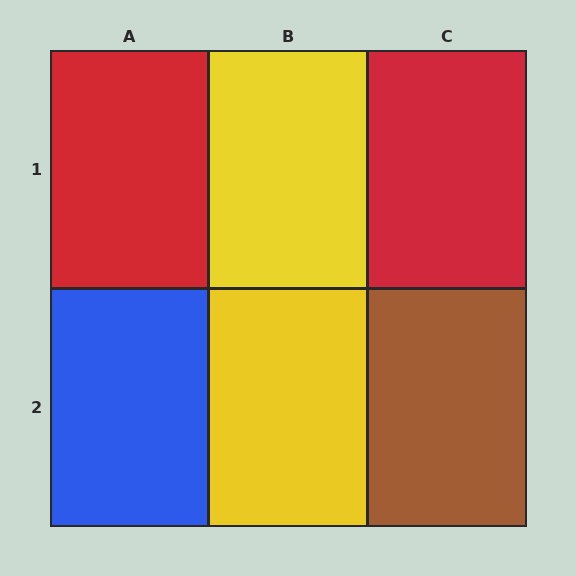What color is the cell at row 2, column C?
Brown.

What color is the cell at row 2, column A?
Blue.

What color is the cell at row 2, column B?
Yellow.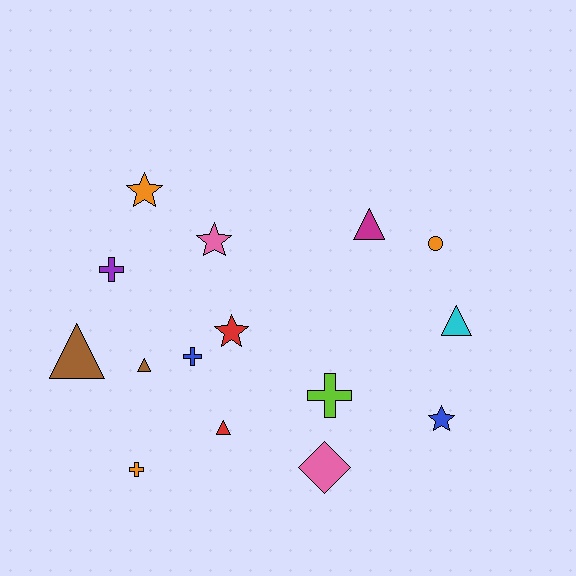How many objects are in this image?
There are 15 objects.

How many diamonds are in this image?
There is 1 diamond.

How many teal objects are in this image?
There are no teal objects.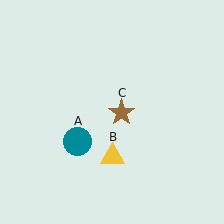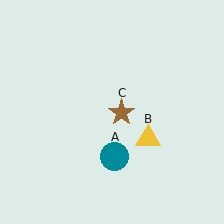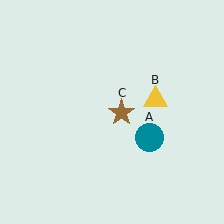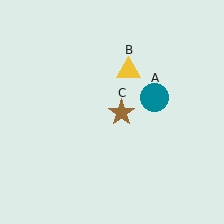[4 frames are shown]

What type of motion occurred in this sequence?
The teal circle (object A), yellow triangle (object B) rotated counterclockwise around the center of the scene.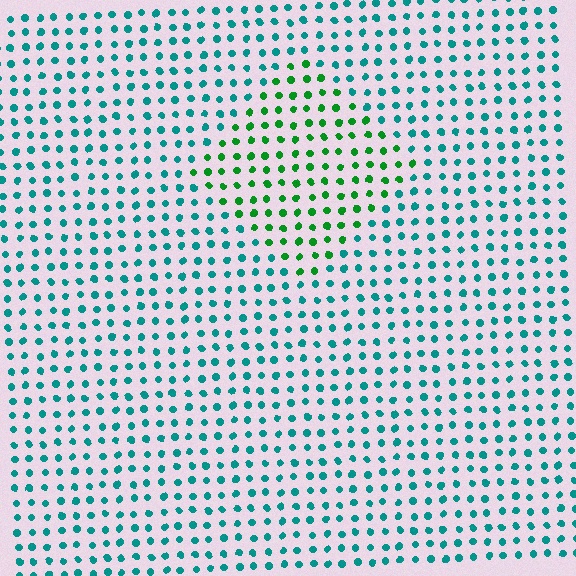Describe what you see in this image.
The image is filled with small teal elements in a uniform arrangement. A diamond-shaped region is visible where the elements are tinted to a slightly different hue, forming a subtle color boundary.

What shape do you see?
I see a diamond.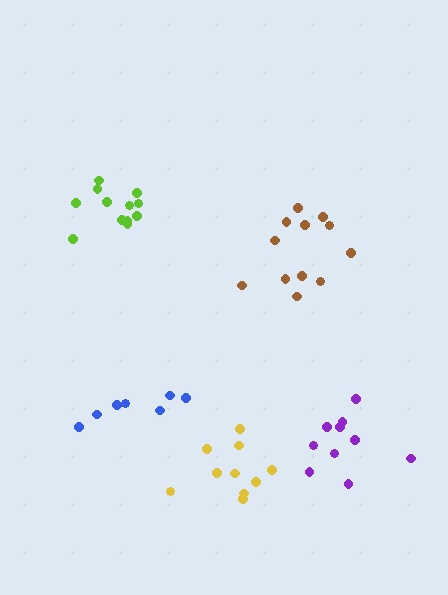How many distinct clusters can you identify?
There are 5 distinct clusters.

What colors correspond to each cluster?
The clusters are colored: yellow, lime, purple, blue, brown.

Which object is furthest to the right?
The purple cluster is rightmost.